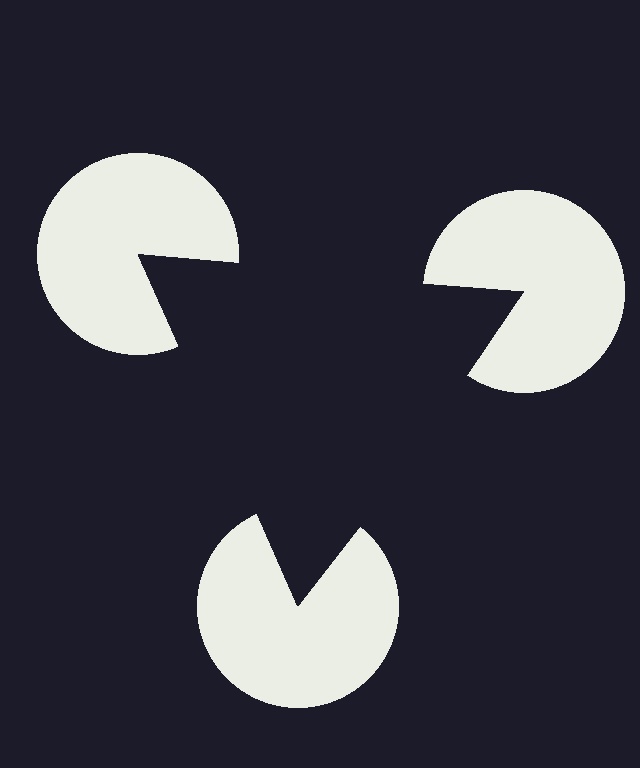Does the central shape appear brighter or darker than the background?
It typically appears slightly darker than the background, even though no actual brightness change is drawn.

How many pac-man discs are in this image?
There are 3 — one at each vertex of the illusory triangle.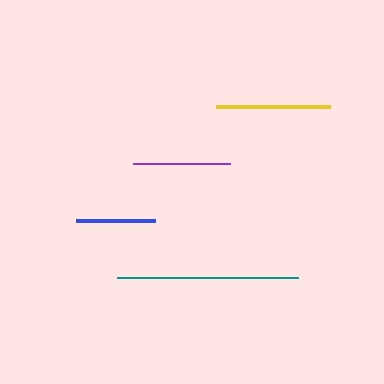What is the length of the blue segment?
The blue segment is approximately 79 pixels long.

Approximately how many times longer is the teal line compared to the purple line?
The teal line is approximately 1.9 times the length of the purple line.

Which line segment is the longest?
The teal line is the longest at approximately 181 pixels.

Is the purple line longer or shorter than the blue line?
The purple line is longer than the blue line.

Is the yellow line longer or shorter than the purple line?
The yellow line is longer than the purple line.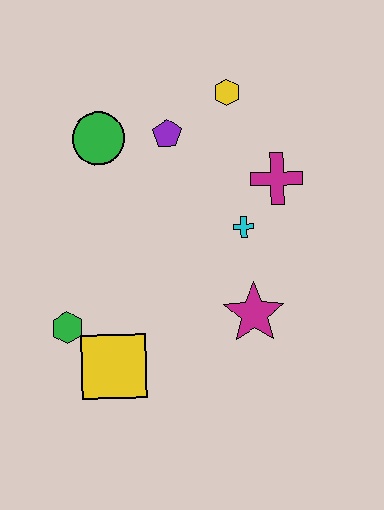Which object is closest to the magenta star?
The cyan cross is closest to the magenta star.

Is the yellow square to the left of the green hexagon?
No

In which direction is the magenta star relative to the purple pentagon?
The magenta star is below the purple pentagon.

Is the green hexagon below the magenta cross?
Yes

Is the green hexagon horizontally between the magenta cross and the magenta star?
No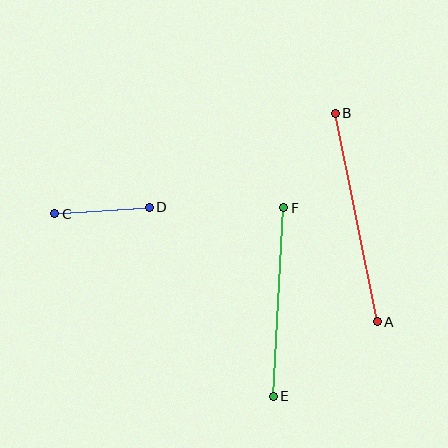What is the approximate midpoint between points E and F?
The midpoint is at approximately (279, 302) pixels.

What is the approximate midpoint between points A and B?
The midpoint is at approximately (356, 217) pixels.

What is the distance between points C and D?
The distance is approximately 95 pixels.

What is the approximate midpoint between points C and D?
The midpoint is at approximately (102, 210) pixels.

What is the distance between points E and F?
The distance is approximately 189 pixels.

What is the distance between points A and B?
The distance is approximately 212 pixels.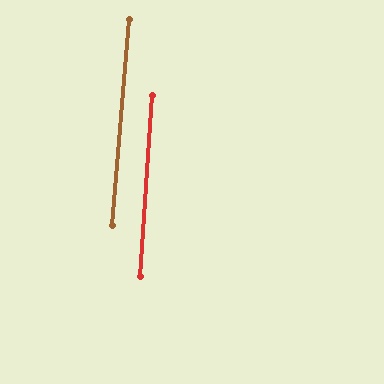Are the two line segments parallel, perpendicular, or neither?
Parallel — their directions differ by only 0.7°.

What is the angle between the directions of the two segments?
Approximately 1 degree.